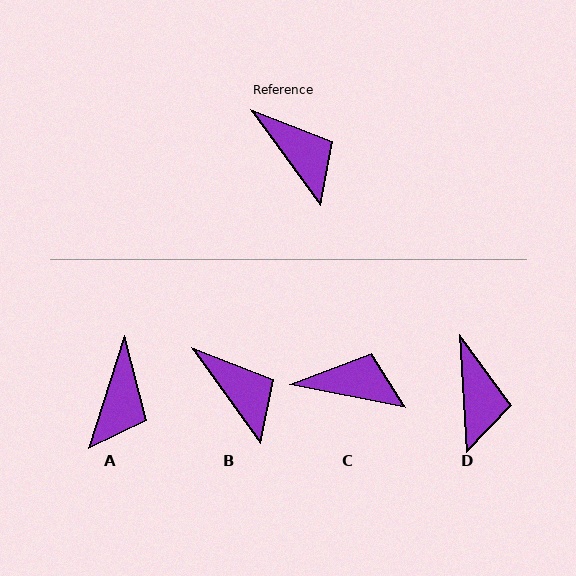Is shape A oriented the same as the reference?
No, it is off by about 53 degrees.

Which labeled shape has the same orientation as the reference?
B.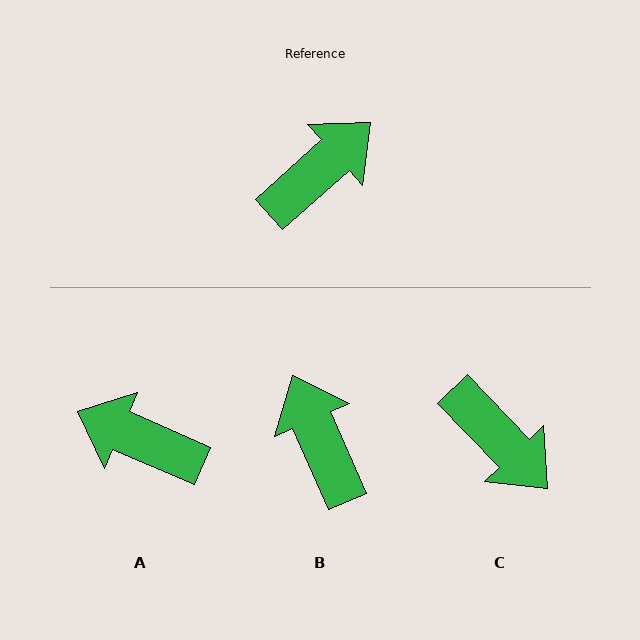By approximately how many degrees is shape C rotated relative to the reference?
Approximately 89 degrees clockwise.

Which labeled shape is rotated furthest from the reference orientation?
A, about 115 degrees away.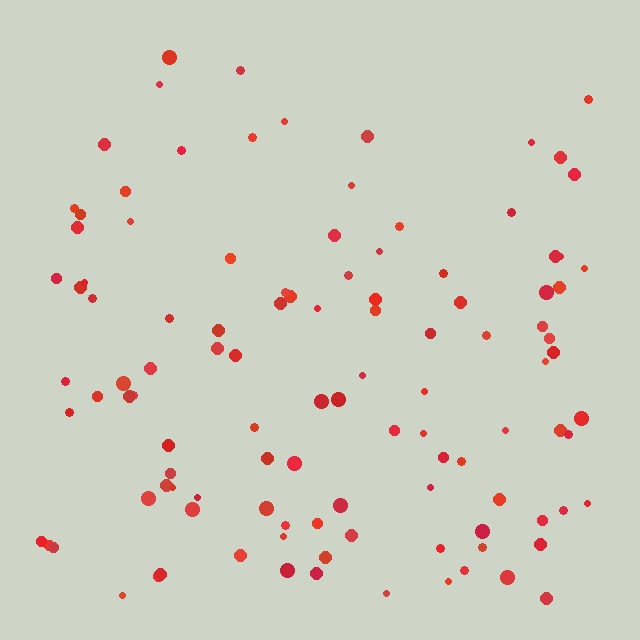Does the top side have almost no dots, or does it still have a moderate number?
Still a moderate number, just noticeably fewer than the bottom.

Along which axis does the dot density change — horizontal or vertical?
Vertical.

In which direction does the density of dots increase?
From top to bottom, with the bottom side densest.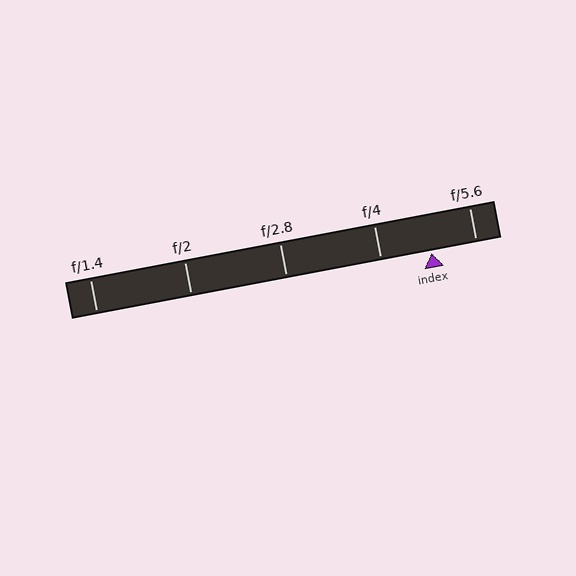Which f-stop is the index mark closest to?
The index mark is closest to f/5.6.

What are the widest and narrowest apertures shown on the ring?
The widest aperture shown is f/1.4 and the narrowest is f/5.6.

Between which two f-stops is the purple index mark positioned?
The index mark is between f/4 and f/5.6.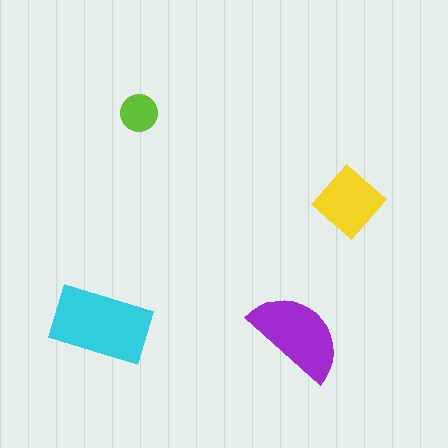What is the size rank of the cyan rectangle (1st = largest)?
1st.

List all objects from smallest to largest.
The lime circle, the yellow diamond, the purple semicircle, the cyan rectangle.